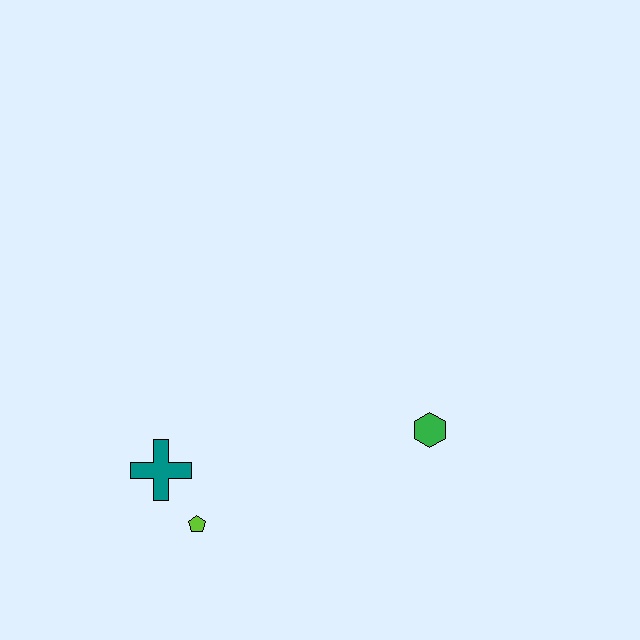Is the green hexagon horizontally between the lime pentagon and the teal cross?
No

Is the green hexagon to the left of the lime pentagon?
No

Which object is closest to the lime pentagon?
The teal cross is closest to the lime pentagon.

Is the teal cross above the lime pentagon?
Yes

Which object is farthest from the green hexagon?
The teal cross is farthest from the green hexagon.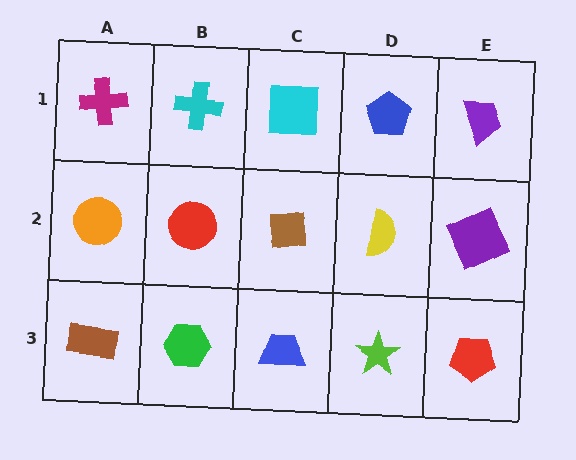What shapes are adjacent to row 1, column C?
A brown square (row 2, column C), a cyan cross (row 1, column B), a blue pentagon (row 1, column D).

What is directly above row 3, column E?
A purple square.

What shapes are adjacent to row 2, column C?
A cyan square (row 1, column C), a blue trapezoid (row 3, column C), a red circle (row 2, column B), a yellow semicircle (row 2, column D).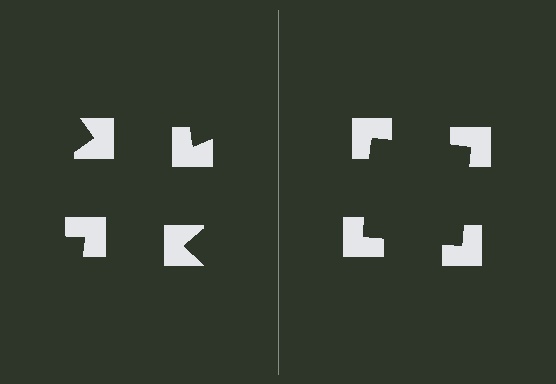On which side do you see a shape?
An illusory square appears on the right side. On the left side the wedge cuts are rotated, so no coherent shape forms.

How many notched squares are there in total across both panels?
8 — 4 on each side.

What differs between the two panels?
The notched squares are positioned identically on both sides; only the wedge orientations differ. On the right they align to a square; on the left they are misaligned.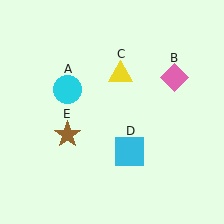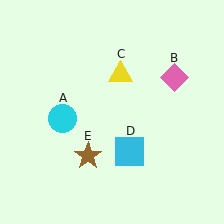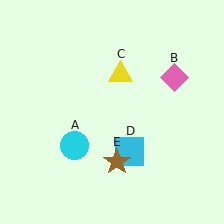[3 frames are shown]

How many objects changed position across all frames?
2 objects changed position: cyan circle (object A), brown star (object E).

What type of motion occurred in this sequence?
The cyan circle (object A), brown star (object E) rotated counterclockwise around the center of the scene.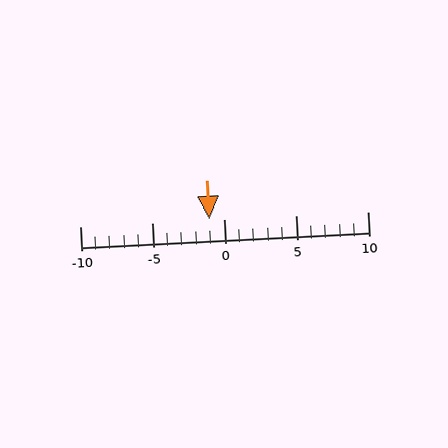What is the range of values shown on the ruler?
The ruler shows values from -10 to 10.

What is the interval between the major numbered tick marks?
The major tick marks are spaced 5 units apart.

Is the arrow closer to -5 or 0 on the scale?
The arrow is closer to 0.